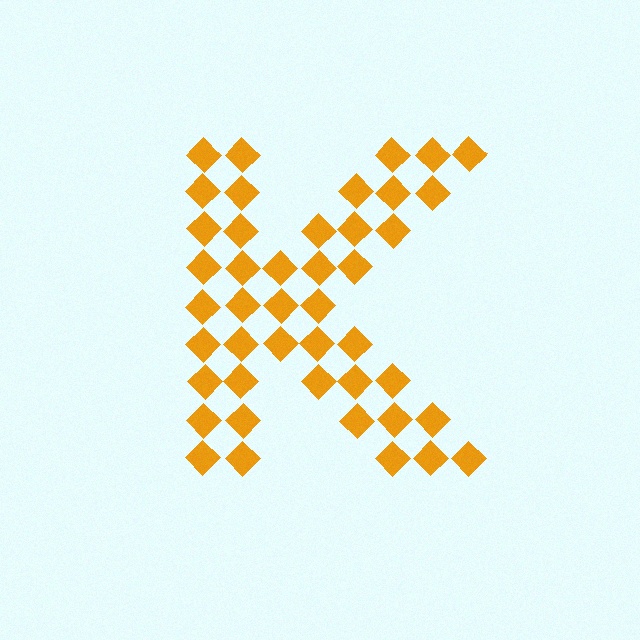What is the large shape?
The large shape is the letter K.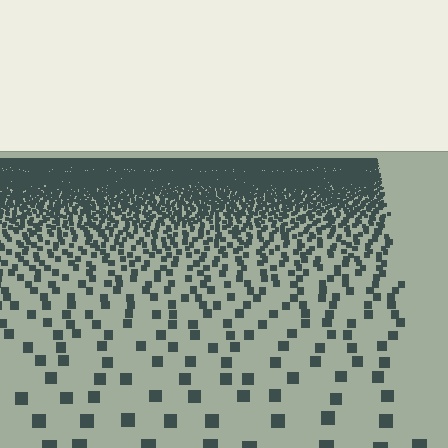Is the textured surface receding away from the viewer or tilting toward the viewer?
The surface is receding away from the viewer. Texture elements get smaller and denser toward the top.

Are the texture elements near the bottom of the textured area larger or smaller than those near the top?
Larger. Near the bottom, elements are closer to the viewer and appear at a bigger on-screen size.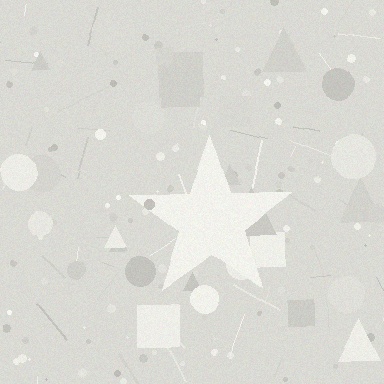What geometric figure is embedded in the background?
A star is embedded in the background.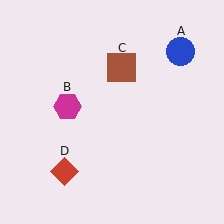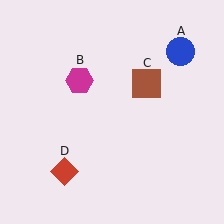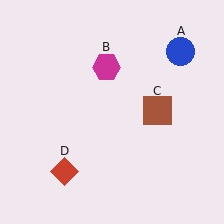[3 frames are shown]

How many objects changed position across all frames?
2 objects changed position: magenta hexagon (object B), brown square (object C).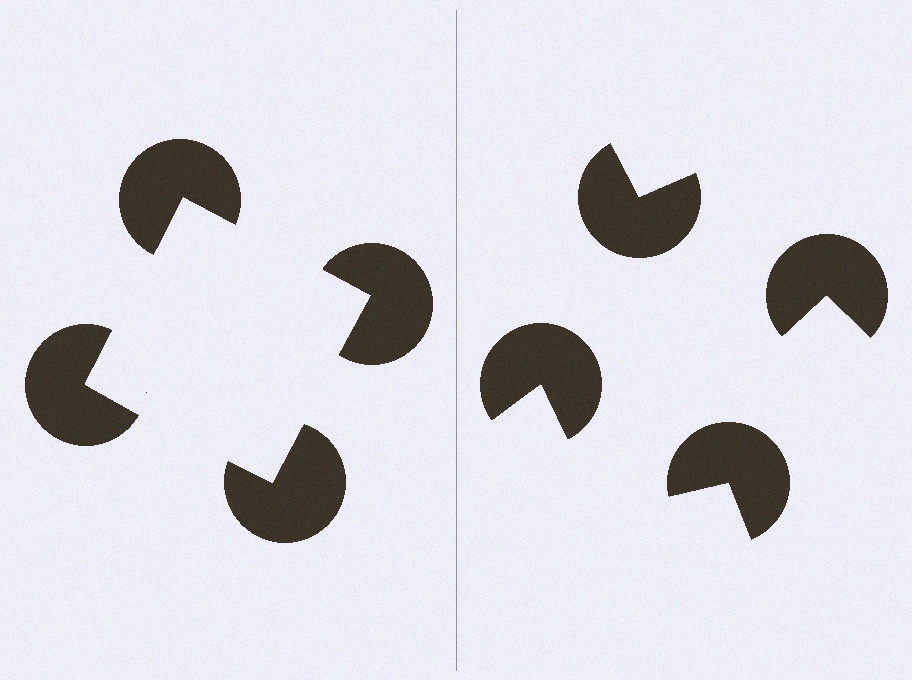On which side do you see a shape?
An illusory square appears on the left side. On the right side the wedge cuts are rotated, so no coherent shape forms.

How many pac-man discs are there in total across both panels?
8 — 4 on each side.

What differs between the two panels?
The pac-man discs are positioned identically on both sides; only the wedge orientations differ. On the left they align to a square; on the right they are misaligned.